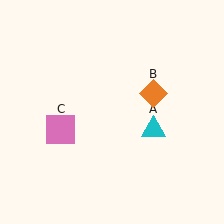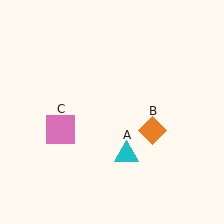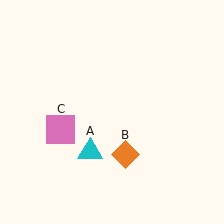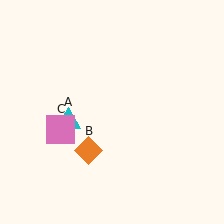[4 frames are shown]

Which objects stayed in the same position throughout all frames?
Pink square (object C) remained stationary.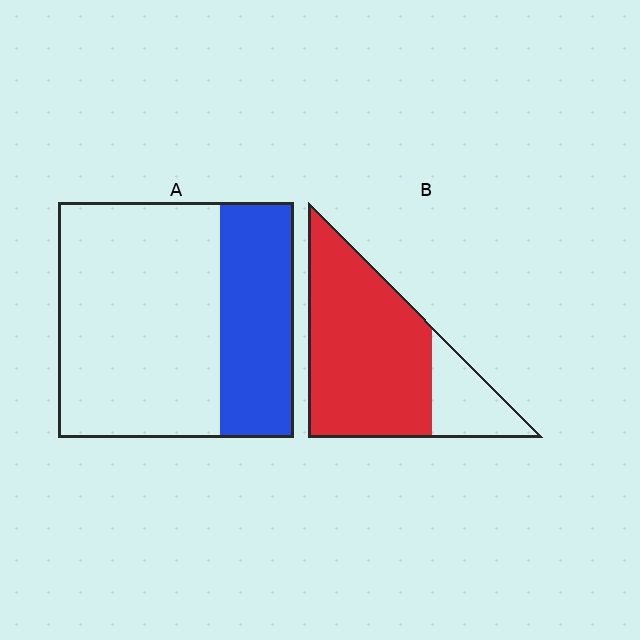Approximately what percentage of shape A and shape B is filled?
A is approximately 30% and B is approximately 80%.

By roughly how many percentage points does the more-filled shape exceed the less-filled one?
By roughly 45 percentage points (B over A).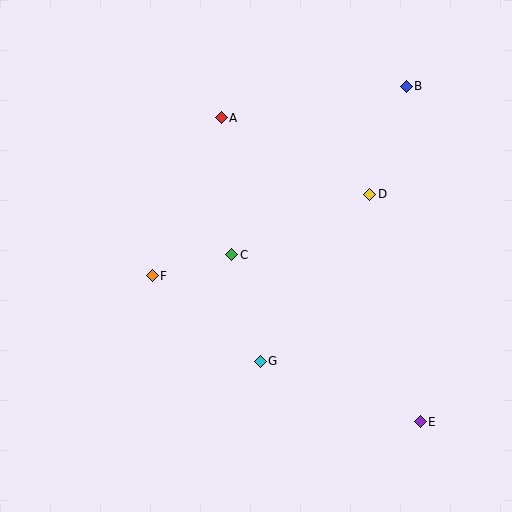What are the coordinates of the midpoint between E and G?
The midpoint between E and G is at (340, 391).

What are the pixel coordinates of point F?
Point F is at (152, 276).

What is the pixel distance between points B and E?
The distance between B and E is 336 pixels.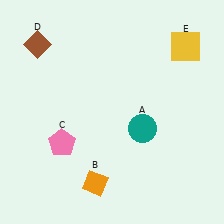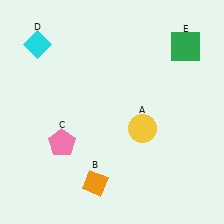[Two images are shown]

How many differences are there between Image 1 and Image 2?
There are 3 differences between the two images.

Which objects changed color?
A changed from teal to yellow. D changed from brown to cyan. E changed from yellow to green.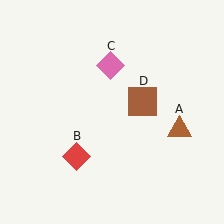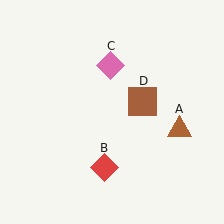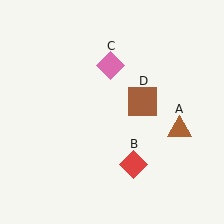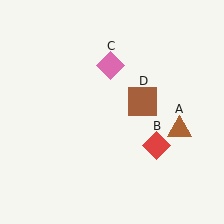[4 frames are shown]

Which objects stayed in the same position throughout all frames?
Brown triangle (object A) and pink diamond (object C) and brown square (object D) remained stationary.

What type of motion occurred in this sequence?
The red diamond (object B) rotated counterclockwise around the center of the scene.